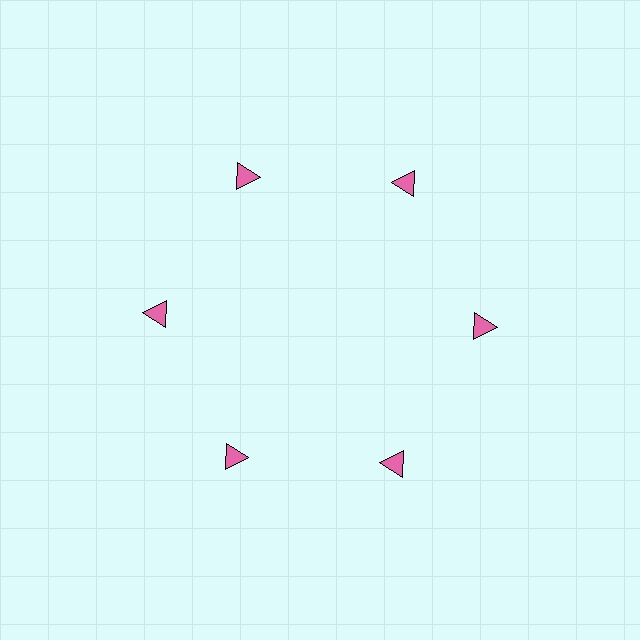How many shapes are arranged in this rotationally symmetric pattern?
There are 6 shapes, arranged in 6 groups of 1.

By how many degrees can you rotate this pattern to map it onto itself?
The pattern maps onto itself every 60 degrees of rotation.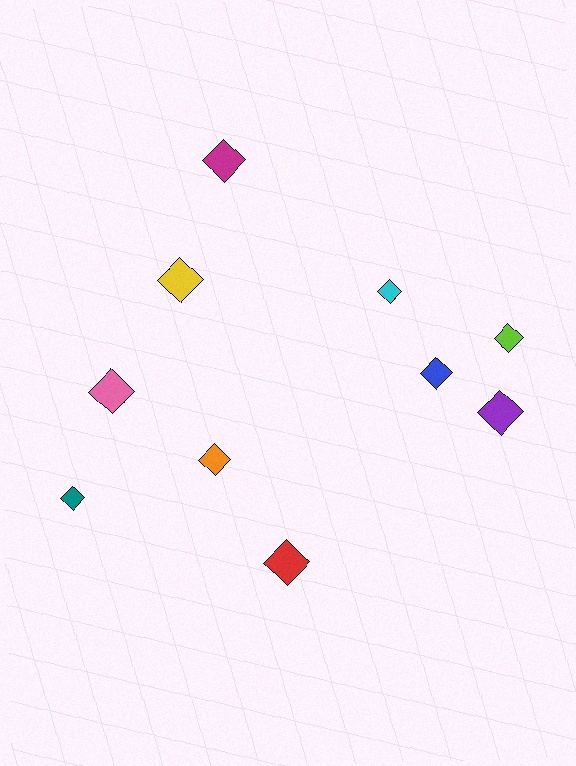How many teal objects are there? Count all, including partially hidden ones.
There is 1 teal object.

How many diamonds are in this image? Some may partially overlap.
There are 10 diamonds.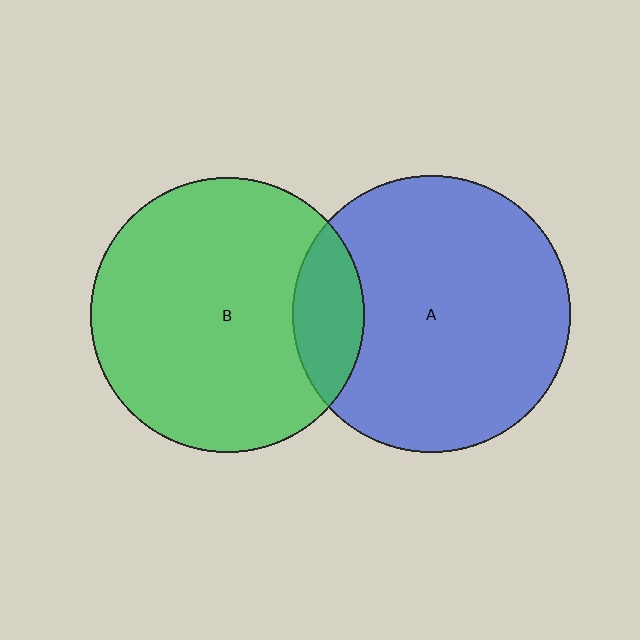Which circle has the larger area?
Circle A (blue).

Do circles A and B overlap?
Yes.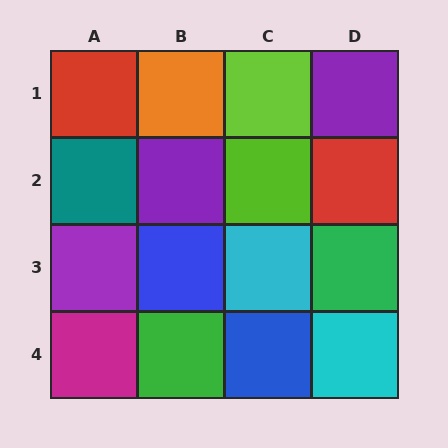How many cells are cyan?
2 cells are cyan.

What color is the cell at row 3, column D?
Green.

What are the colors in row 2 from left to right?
Teal, purple, lime, red.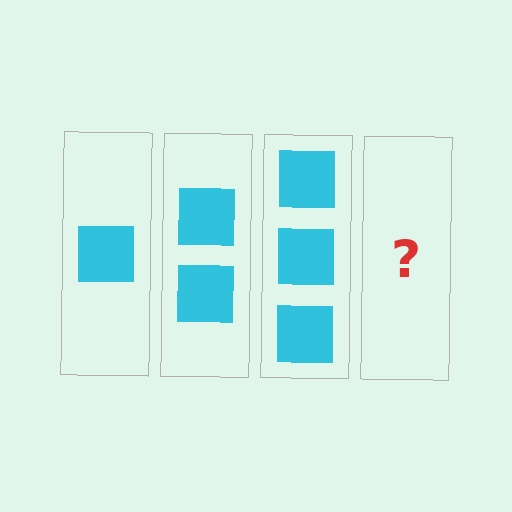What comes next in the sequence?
The next element should be 4 squares.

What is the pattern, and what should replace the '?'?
The pattern is that each step adds one more square. The '?' should be 4 squares.